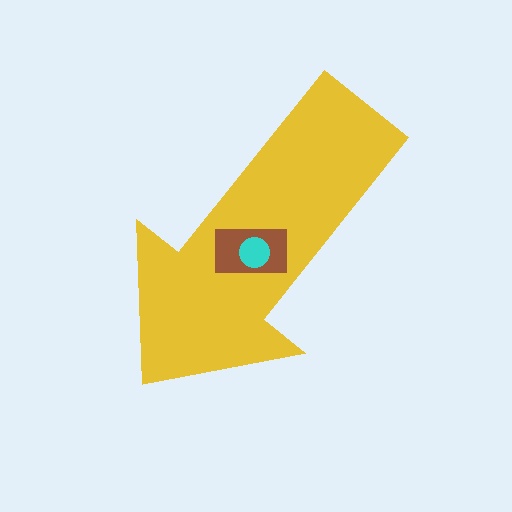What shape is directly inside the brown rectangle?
The cyan circle.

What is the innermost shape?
The cyan circle.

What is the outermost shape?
The yellow arrow.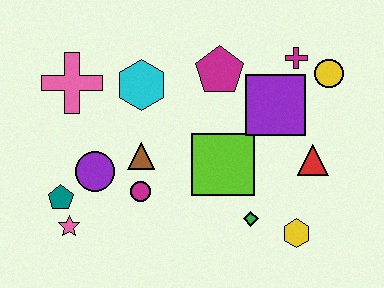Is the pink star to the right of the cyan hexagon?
No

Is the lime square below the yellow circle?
Yes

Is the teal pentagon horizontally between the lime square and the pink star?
No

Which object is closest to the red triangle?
The purple square is closest to the red triangle.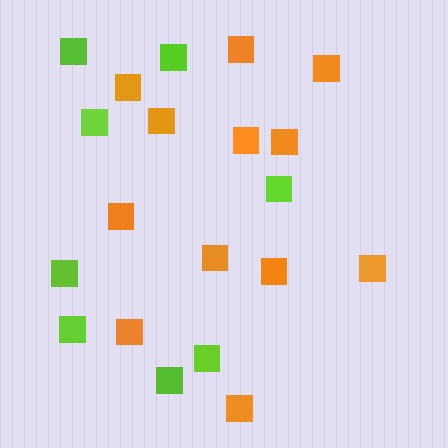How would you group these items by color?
There are 2 groups: one group of lime squares (8) and one group of orange squares (12).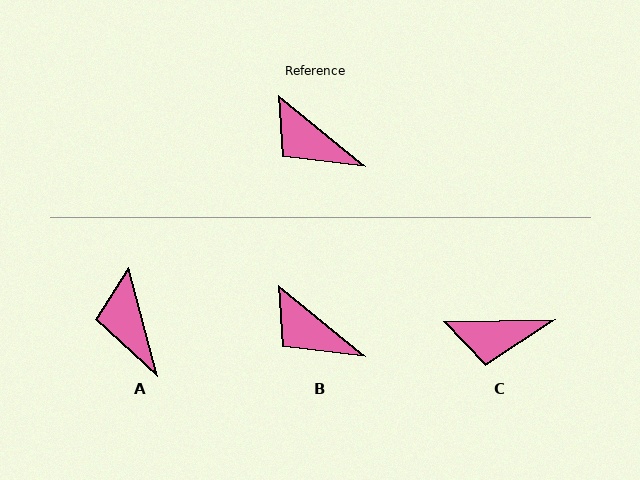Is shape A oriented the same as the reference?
No, it is off by about 35 degrees.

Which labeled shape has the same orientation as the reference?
B.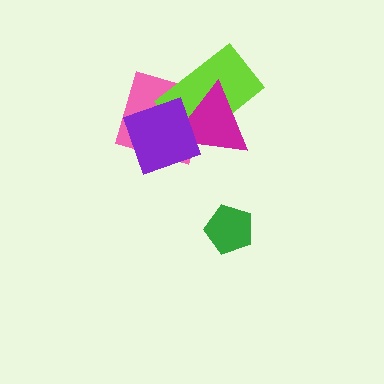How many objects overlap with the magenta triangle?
3 objects overlap with the magenta triangle.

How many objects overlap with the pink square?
3 objects overlap with the pink square.